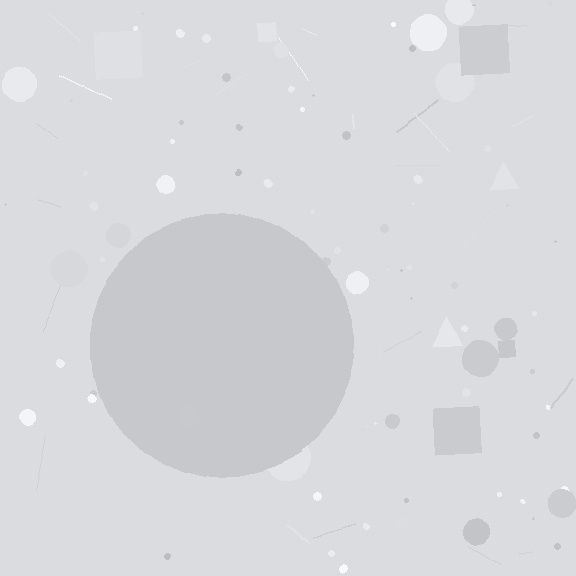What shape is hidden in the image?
A circle is hidden in the image.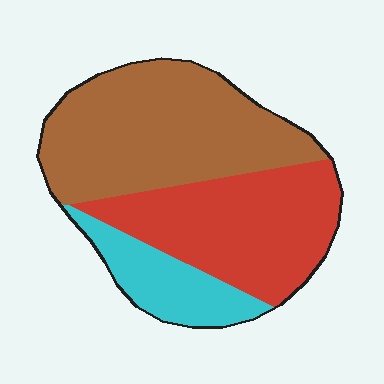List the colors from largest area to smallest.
From largest to smallest: brown, red, cyan.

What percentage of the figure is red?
Red takes up between a third and a half of the figure.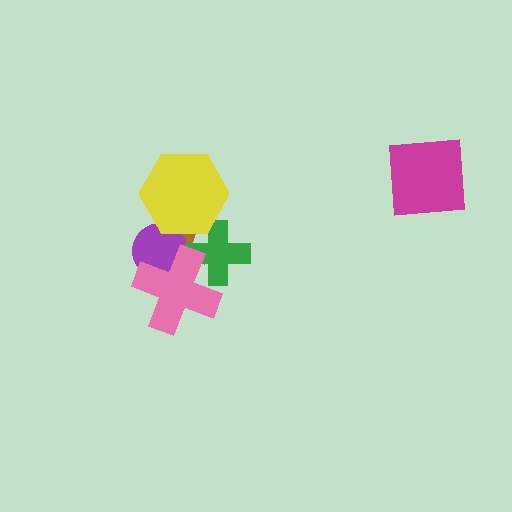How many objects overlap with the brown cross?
4 objects overlap with the brown cross.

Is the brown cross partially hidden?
Yes, it is partially covered by another shape.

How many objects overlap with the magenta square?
0 objects overlap with the magenta square.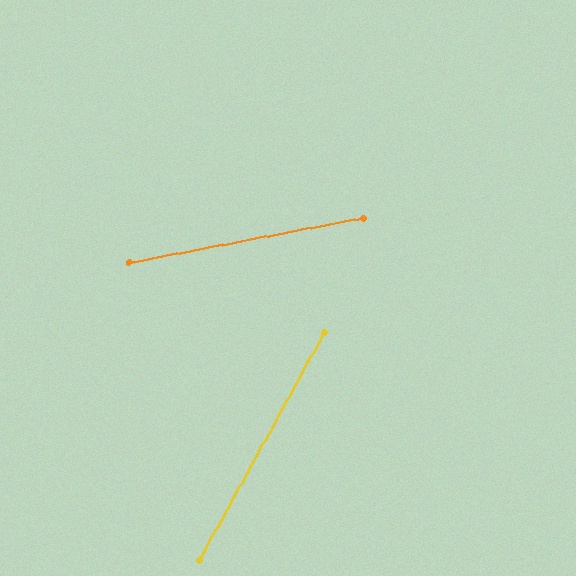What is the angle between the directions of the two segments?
Approximately 50 degrees.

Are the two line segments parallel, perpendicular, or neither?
Neither parallel nor perpendicular — they differ by about 50°.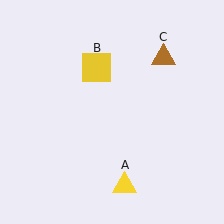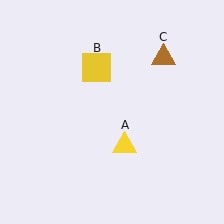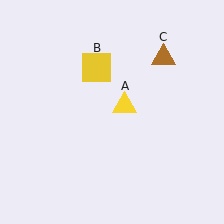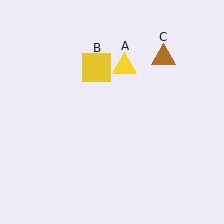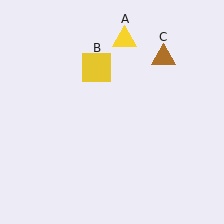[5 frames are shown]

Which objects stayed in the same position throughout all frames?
Yellow square (object B) and brown triangle (object C) remained stationary.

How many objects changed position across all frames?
1 object changed position: yellow triangle (object A).